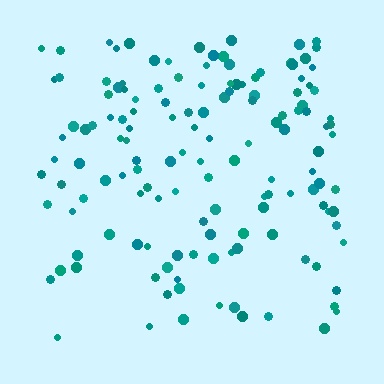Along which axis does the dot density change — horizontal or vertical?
Vertical.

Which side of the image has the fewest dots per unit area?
The bottom.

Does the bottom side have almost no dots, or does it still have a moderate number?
Still a moderate number, just noticeably fewer than the top.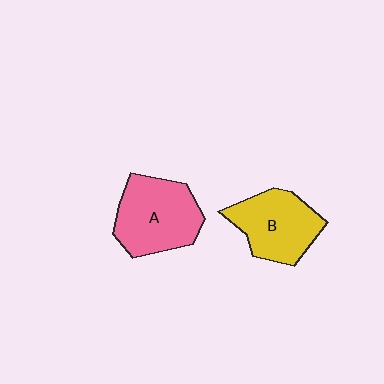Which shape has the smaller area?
Shape B (yellow).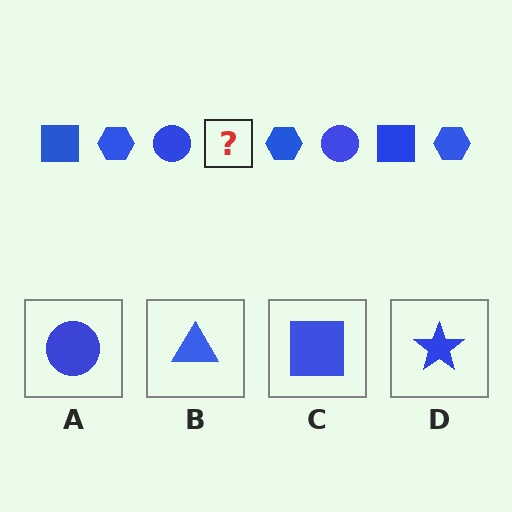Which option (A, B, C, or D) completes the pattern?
C.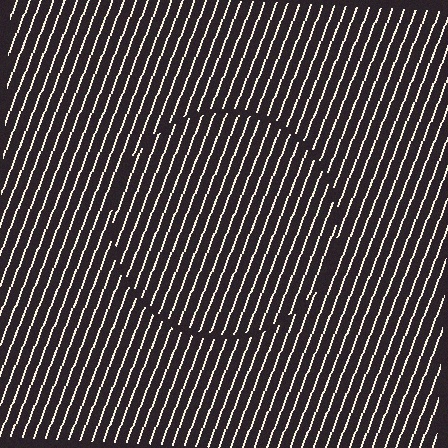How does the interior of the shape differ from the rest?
The interior of the shape contains the same grating, shifted by half a period — the contour is defined by the phase discontinuity where line-ends from the inner and outer gratings abut.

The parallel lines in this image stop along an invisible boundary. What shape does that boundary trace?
An illusory circle. The interior of the shape contains the same grating, shifted by half a period — the contour is defined by the phase discontinuity where line-ends from the inner and outer gratings abut.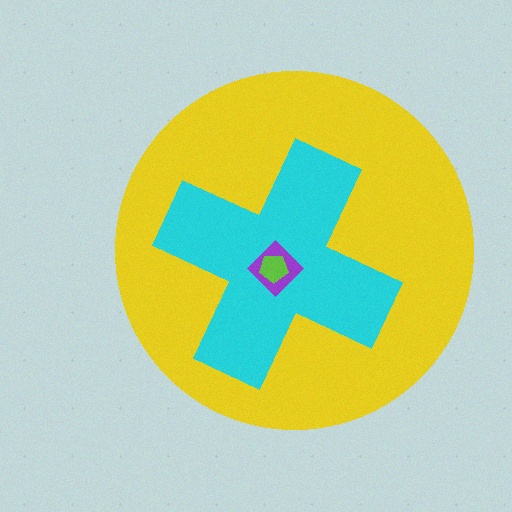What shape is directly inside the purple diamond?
The lime pentagon.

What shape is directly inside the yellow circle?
The cyan cross.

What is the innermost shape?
The lime pentagon.